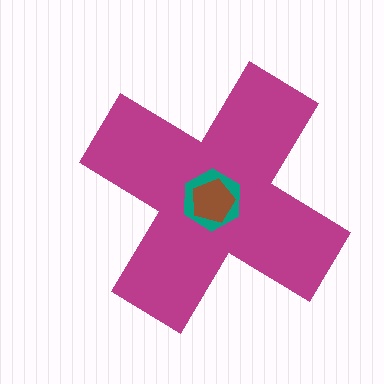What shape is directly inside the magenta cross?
The teal hexagon.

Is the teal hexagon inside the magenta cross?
Yes.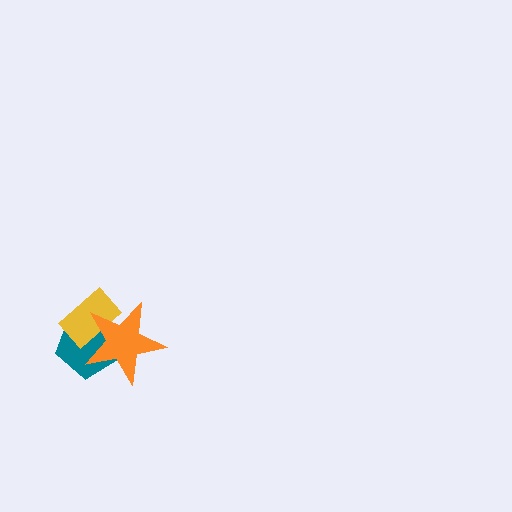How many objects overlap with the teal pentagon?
2 objects overlap with the teal pentagon.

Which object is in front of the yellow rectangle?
The orange star is in front of the yellow rectangle.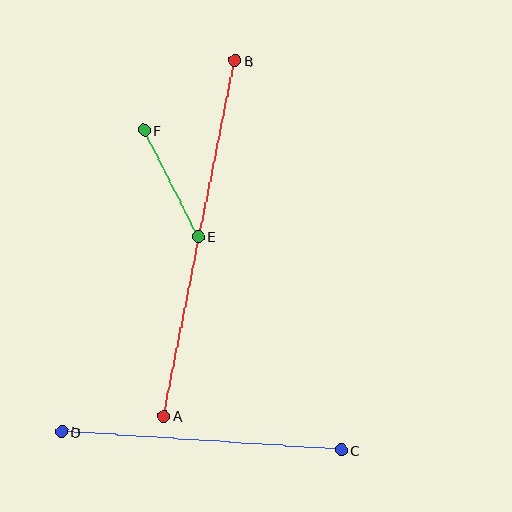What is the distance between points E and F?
The distance is approximately 119 pixels.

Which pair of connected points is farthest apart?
Points A and B are farthest apart.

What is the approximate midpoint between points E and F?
The midpoint is at approximately (171, 183) pixels.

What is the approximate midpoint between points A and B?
The midpoint is at approximately (199, 238) pixels.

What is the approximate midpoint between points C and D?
The midpoint is at approximately (201, 441) pixels.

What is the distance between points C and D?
The distance is approximately 280 pixels.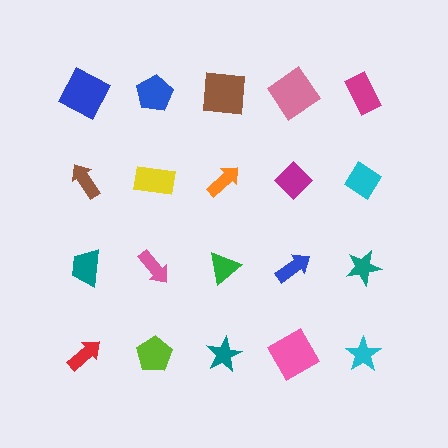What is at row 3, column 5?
A teal star.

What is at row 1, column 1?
A blue square.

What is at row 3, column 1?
A teal trapezoid.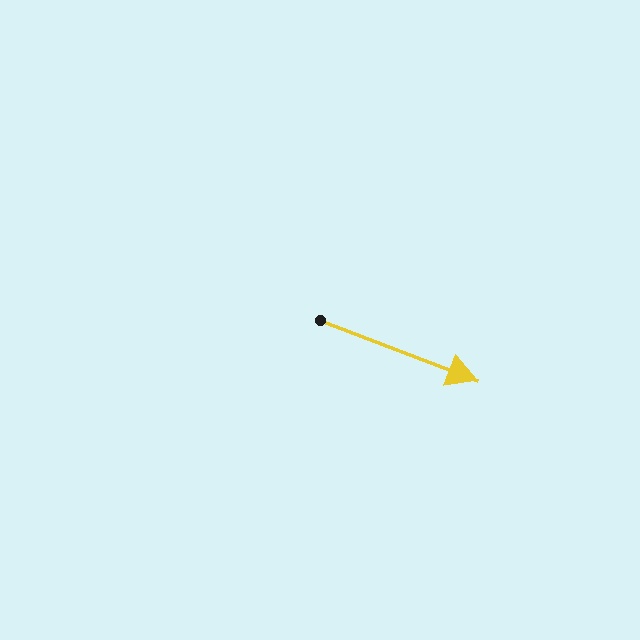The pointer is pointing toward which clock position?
Roughly 4 o'clock.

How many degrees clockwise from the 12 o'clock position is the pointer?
Approximately 111 degrees.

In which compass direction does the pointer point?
East.